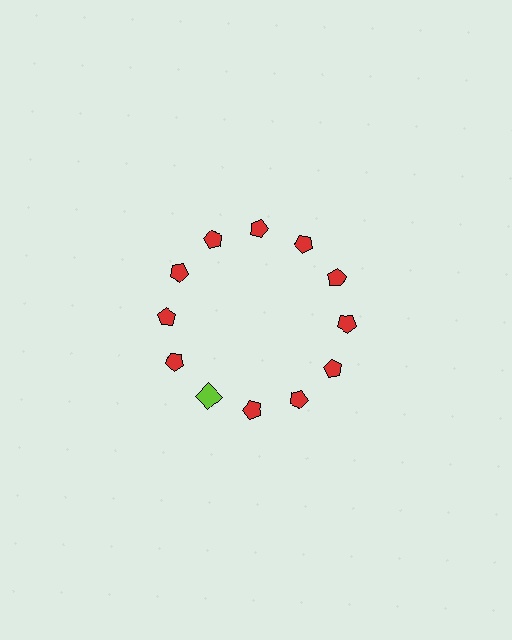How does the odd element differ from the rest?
It differs in both color (lime instead of red) and shape (square instead of pentagon).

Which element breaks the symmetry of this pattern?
The lime square at roughly the 7 o'clock position breaks the symmetry. All other shapes are red pentagons.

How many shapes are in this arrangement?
There are 12 shapes arranged in a ring pattern.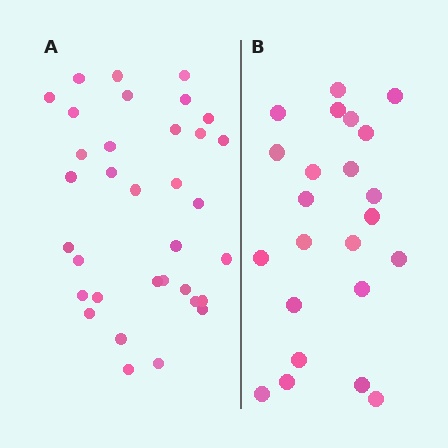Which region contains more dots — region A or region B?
Region A (the left region) has more dots.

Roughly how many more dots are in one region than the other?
Region A has roughly 12 or so more dots than region B.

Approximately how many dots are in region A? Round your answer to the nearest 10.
About 30 dots. (The exact count is 34, which rounds to 30.)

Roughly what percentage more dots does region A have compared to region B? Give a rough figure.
About 50% more.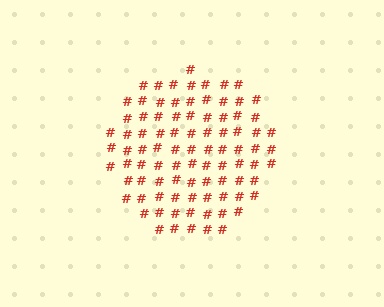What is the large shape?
The large shape is a circle.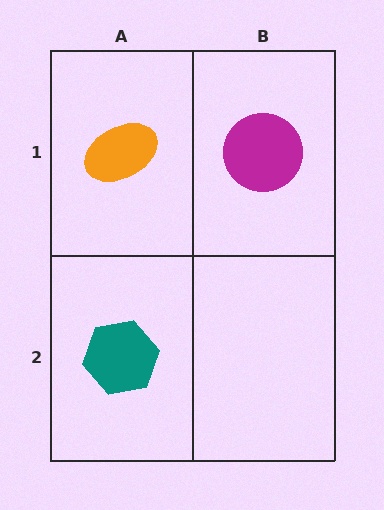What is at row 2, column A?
A teal hexagon.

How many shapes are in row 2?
1 shape.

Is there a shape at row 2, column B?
No, that cell is empty.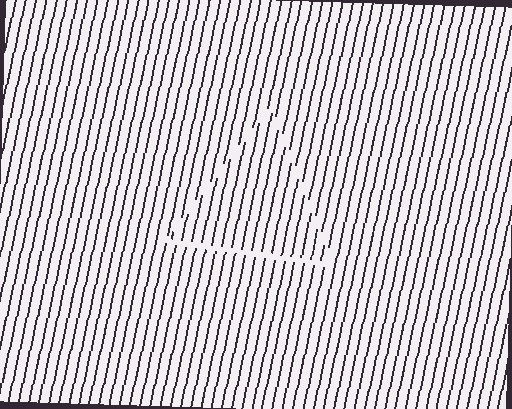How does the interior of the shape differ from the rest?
The interior of the shape contains the same grating, shifted by half a period — the contour is defined by the phase discontinuity where line-ends from the inner and outer gratings abut.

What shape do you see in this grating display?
An illusory triangle. The interior of the shape contains the same grating, shifted by half a period — the contour is defined by the phase discontinuity where line-ends from the inner and outer gratings abut.